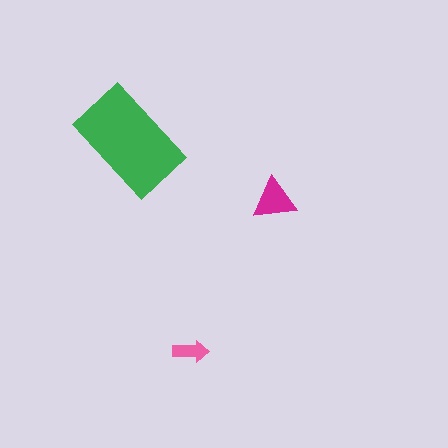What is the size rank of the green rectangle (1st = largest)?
1st.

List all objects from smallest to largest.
The pink arrow, the magenta triangle, the green rectangle.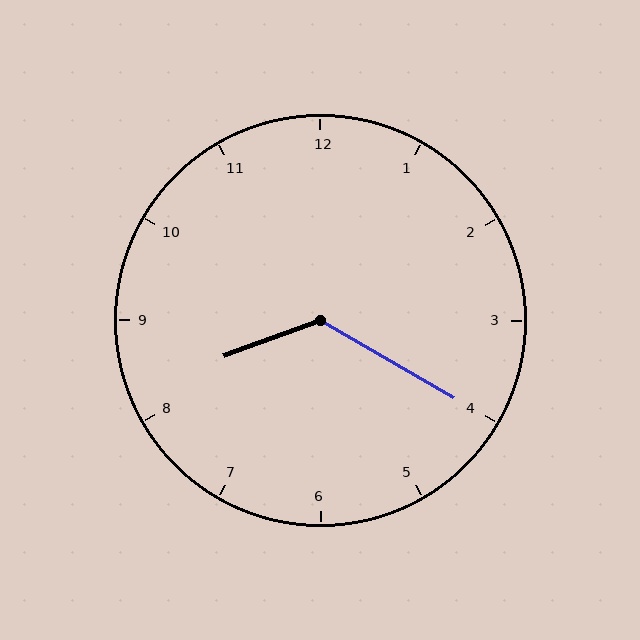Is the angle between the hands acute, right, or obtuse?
It is obtuse.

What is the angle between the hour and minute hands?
Approximately 130 degrees.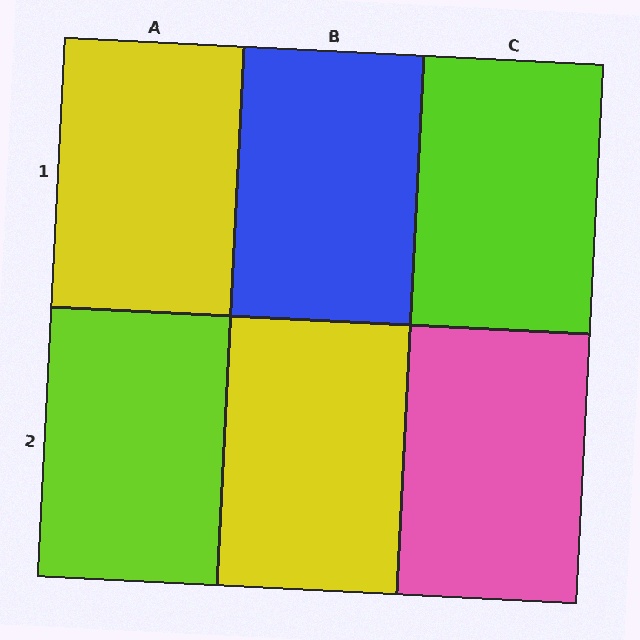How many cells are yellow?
2 cells are yellow.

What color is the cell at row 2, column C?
Pink.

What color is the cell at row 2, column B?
Yellow.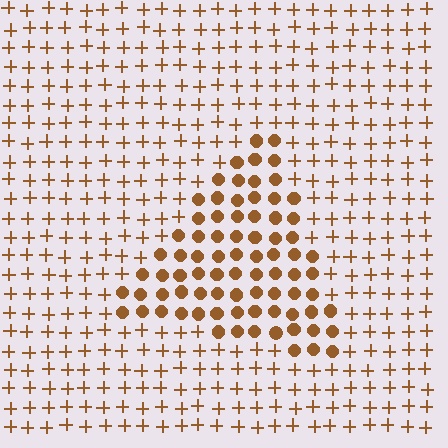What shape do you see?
I see a triangle.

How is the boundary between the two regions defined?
The boundary is defined by a change in element shape: circles inside vs. plus signs outside. All elements share the same color and spacing.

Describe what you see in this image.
The image is filled with small brown elements arranged in a uniform grid. A triangle-shaped region contains circles, while the surrounding area contains plus signs. The boundary is defined purely by the change in element shape.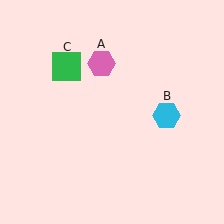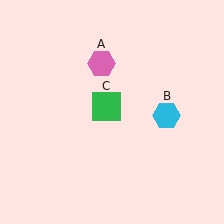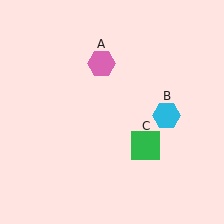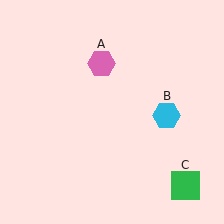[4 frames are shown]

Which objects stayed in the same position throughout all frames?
Pink hexagon (object A) and cyan hexagon (object B) remained stationary.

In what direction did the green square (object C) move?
The green square (object C) moved down and to the right.